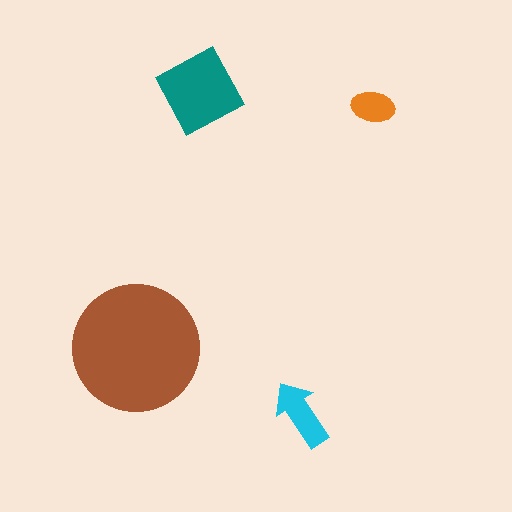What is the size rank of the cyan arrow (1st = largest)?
3rd.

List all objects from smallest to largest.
The orange ellipse, the cyan arrow, the teal diamond, the brown circle.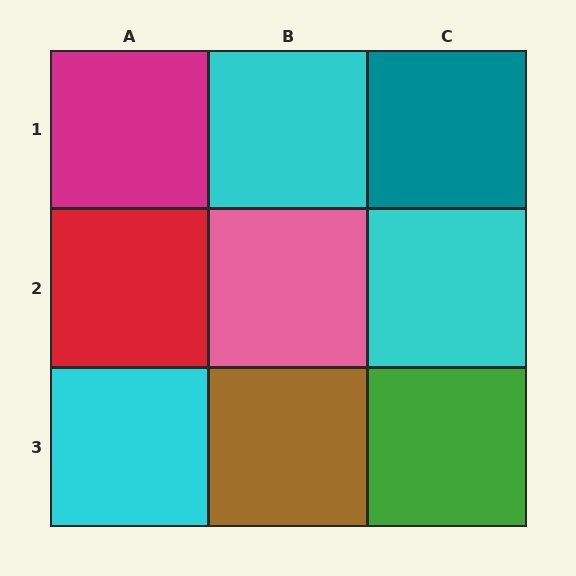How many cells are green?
1 cell is green.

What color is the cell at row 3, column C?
Green.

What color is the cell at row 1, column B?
Cyan.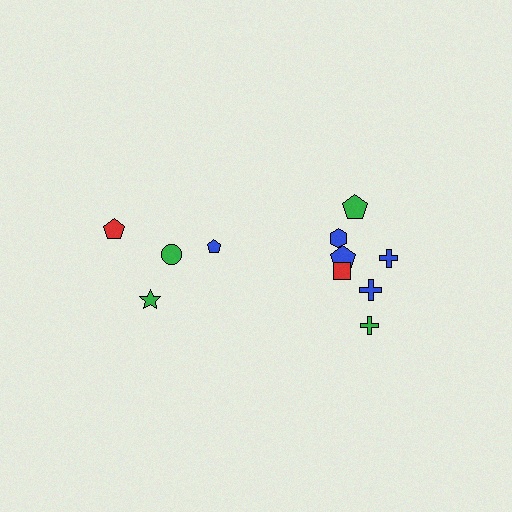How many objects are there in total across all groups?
There are 11 objects.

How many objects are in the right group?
There are 7 objects.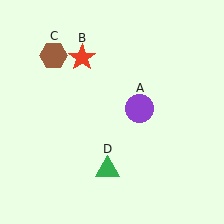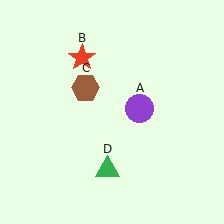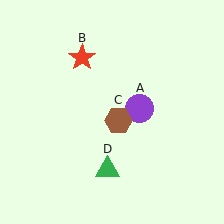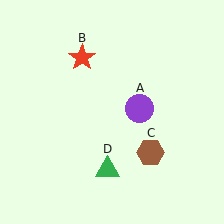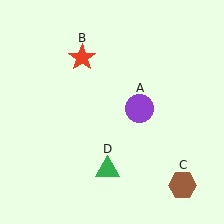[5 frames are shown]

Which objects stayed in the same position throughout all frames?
Purple circle (object A) and red star (object B) and green triangle (object D) remained stationary.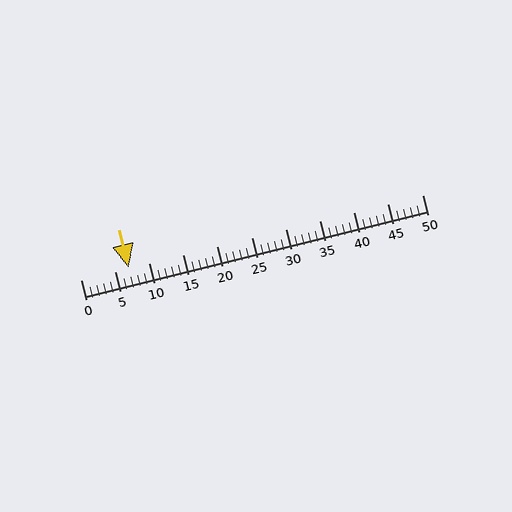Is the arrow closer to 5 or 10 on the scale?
The arrow is closer to 5.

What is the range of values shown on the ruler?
The ruler shows values from 0 to 50.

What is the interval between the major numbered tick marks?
The major tick marks are spaced 5 units apart.